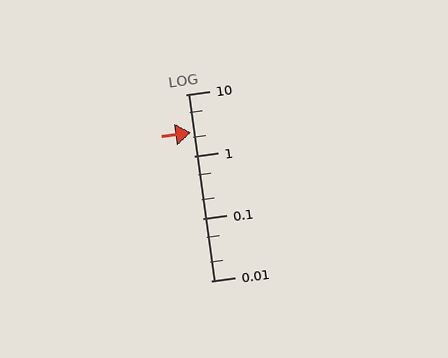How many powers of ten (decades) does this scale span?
The scale spans 3 decades, from 0.01 to 10.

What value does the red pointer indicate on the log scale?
The pointer indicates approximately 2.4.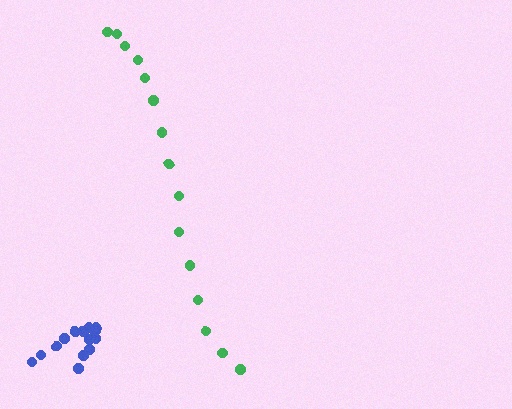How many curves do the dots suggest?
There are 2 distinct paths.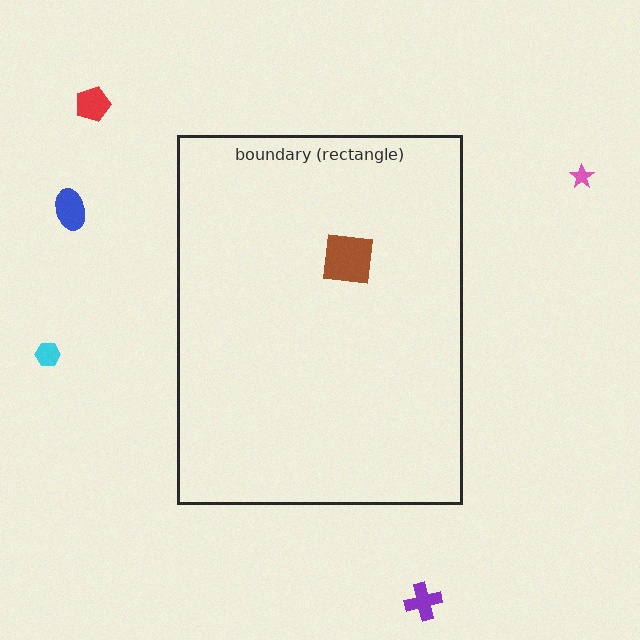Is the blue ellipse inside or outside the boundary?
Outside.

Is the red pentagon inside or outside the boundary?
Outside.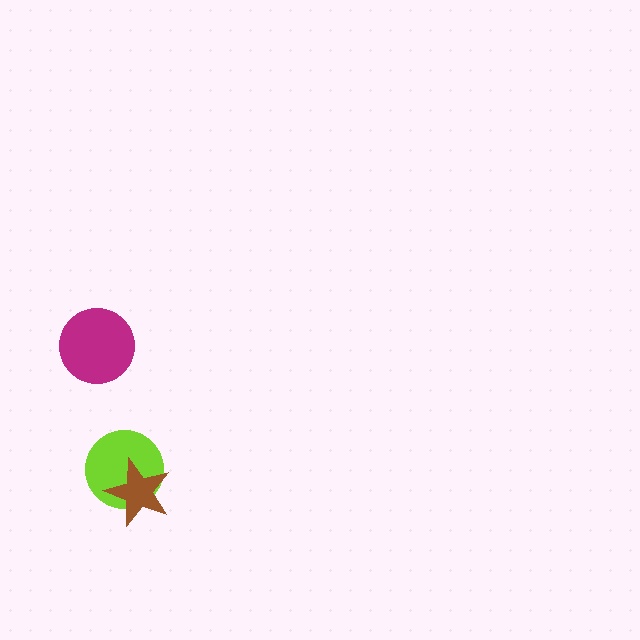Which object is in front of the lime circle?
The brown star is in front of the lime circle.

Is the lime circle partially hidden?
Yes, it is partially covered by another shape.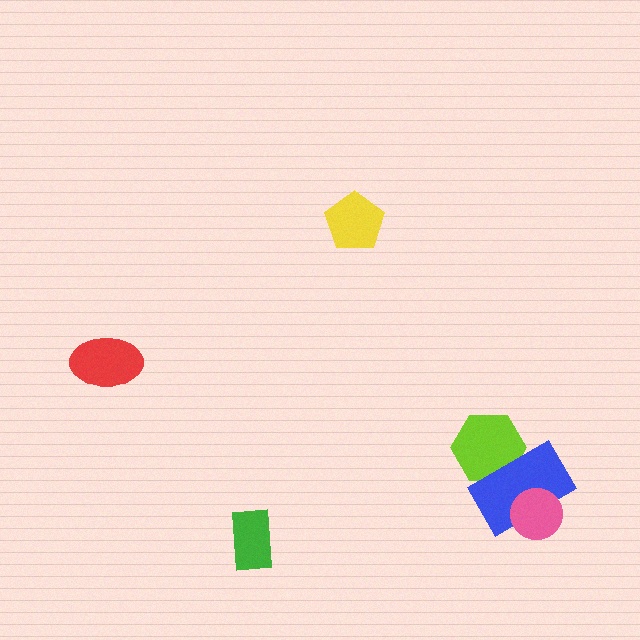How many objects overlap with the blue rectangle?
2 objects overlap with the blue rectangle.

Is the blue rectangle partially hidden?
Yes, it is partially covered by another shape.